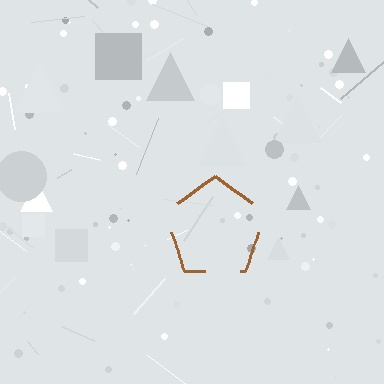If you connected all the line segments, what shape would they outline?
They would outline a pentagon.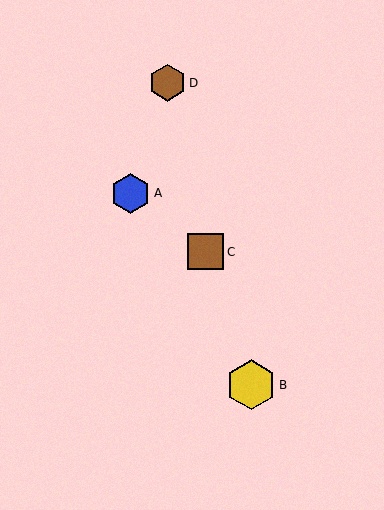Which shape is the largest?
The yellow hexagon (labeled B) is the largest.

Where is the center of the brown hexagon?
The center of the brown hexagon is at (168, 83).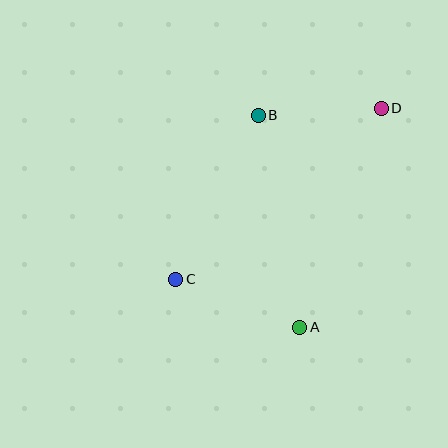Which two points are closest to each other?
Points B and D are closest to each other.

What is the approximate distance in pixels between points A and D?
The distance between A and D is approximately 234 pixels.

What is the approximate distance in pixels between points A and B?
The distance between A and B is approximately 216 pixels.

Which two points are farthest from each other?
Points C and D are farthest from each other.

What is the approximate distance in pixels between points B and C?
The distance between B and C is approximately 184 pixels.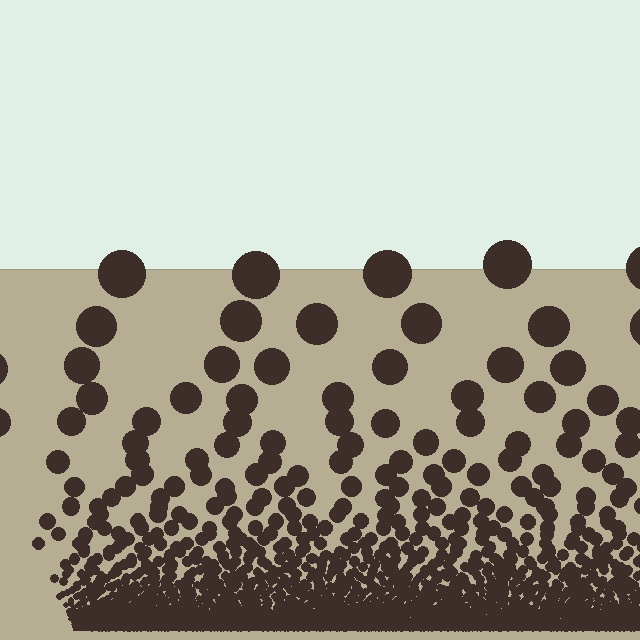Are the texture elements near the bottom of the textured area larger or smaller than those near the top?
Smaller. The gradient is inverted — elements near the bottom are smaller and denser.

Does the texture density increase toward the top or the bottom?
Density increases toward the bottom.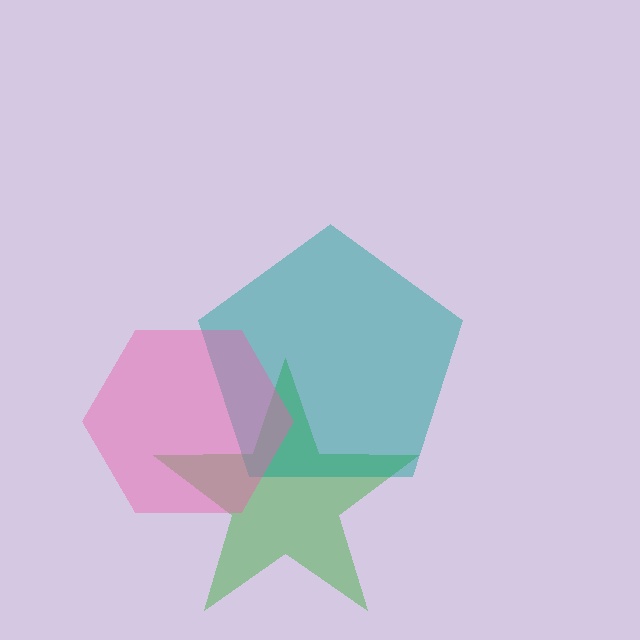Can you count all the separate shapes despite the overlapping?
Yes, there are 3 separate shapes.